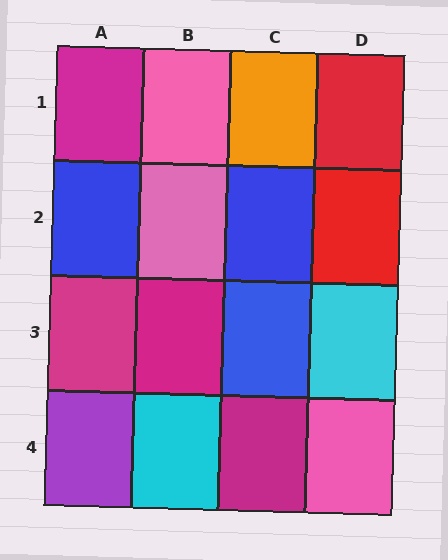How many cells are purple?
1 cell is purple.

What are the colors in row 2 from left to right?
Blue, pink, blue, red.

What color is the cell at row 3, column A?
Magenta.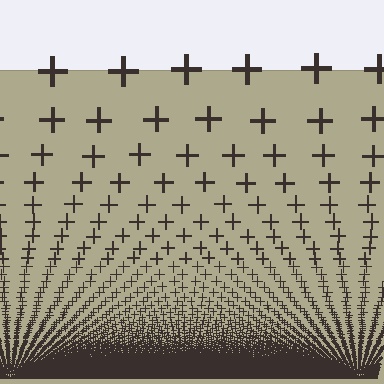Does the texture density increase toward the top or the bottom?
Density increases toward the bottom.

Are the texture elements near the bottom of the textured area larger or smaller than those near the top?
Smaller. The gradient is inverted — elements near the bottom are smaller and denser.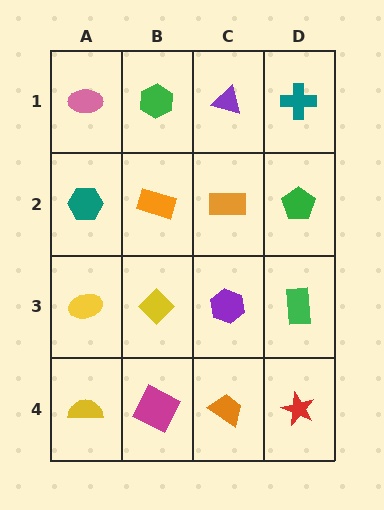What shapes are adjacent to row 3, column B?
An orange rectangle (row 2, column B), a magenta square (row 4, column B), a yellow ellipse (row 3, column A), a purple hexagon (row 3, column C).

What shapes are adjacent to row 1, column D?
A green pentagon (row 2, column D), a purple triangle (row 1, column C).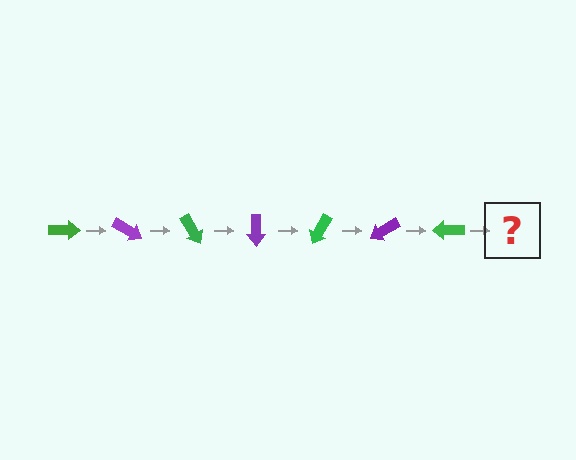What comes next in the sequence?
The next element should be a purple arrow, rotated 210 degrees from the start.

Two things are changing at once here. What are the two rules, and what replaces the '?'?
The two rules are that it rotates 30 degrees each step and the color cycles through green and purple. The '?' should be a purple arrow, rotated 210 degrees from the start.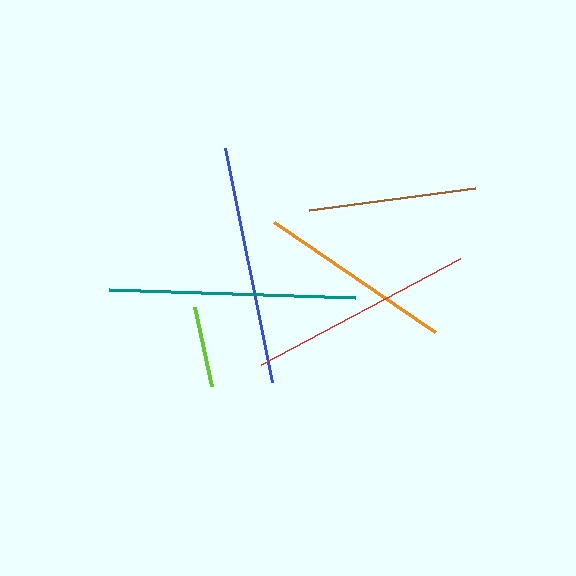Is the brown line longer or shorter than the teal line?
The teal line is longer than the brown line.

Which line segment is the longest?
The teal line is the longest at approximately 247 pixels.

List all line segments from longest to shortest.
From longest to shortest: teal, blue, red, orange, brown, lime.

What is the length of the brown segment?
The brown segment is approximately 167 pixels long.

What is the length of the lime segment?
The lime segment is approximately 82 pixels long.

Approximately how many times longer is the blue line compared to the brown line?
The blue line is approximately 1.4 times the length of the brown line.